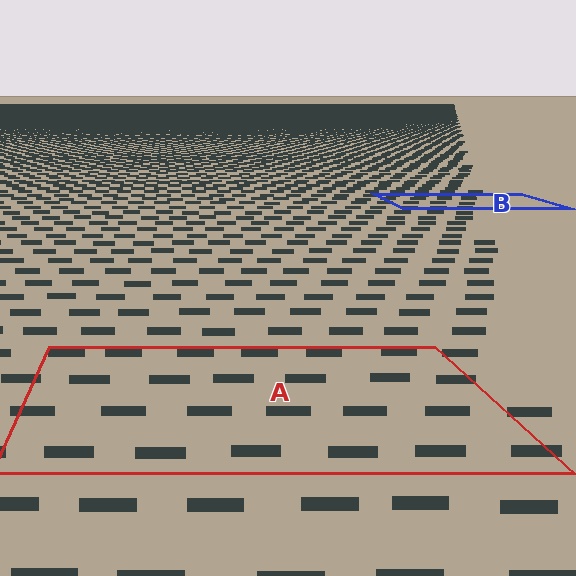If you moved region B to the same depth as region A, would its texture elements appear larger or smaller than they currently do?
They would appear larger. At a closer depth, the same texture elements are projected at a bigger on-screen size.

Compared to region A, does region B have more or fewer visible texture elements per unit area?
Region B has more texture elements per unit area — they are packed more densely because it is farther away.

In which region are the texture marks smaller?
The texture marks are smaller in region B, because it is farther away.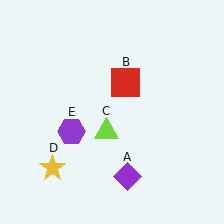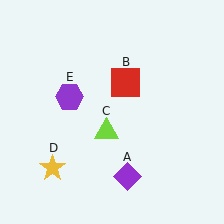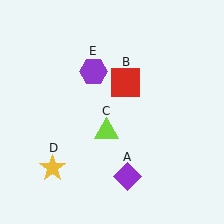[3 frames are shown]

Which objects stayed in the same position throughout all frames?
Purple diamond (object A) and red square (object B) and lime triangle (object C) and yellow star (object D) remained stationary.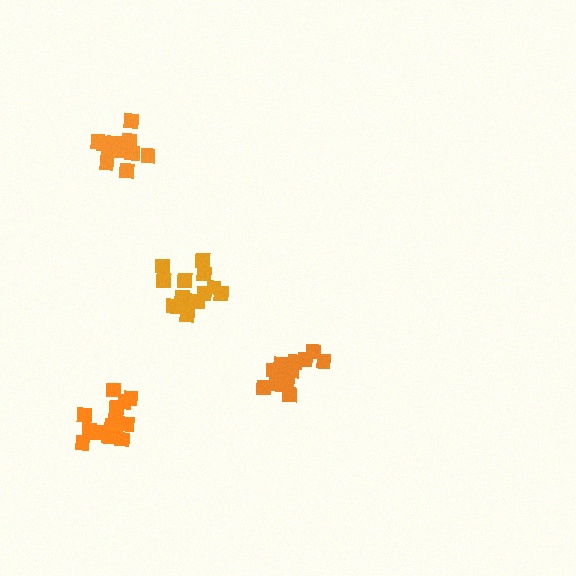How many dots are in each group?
Group 1: 15 dots, Group 2: 13 dots, Group 3: 14 dots, Group 4: 16 dots (58 total).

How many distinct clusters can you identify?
There are 4 distinct clusters.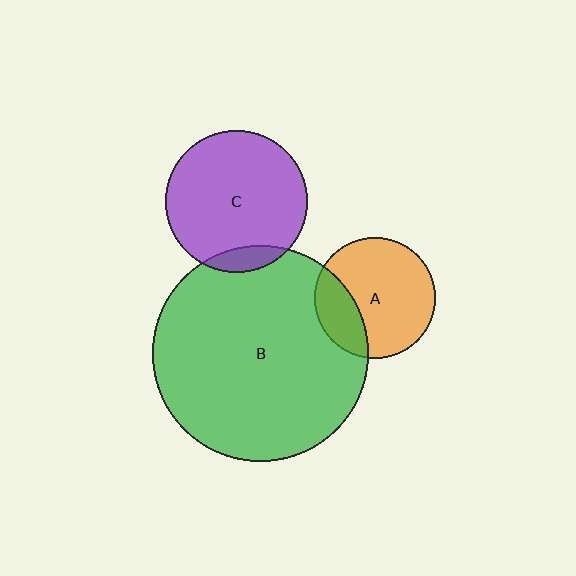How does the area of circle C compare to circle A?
Approximately 1.4 times.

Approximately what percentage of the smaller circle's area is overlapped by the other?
Approximately 10%.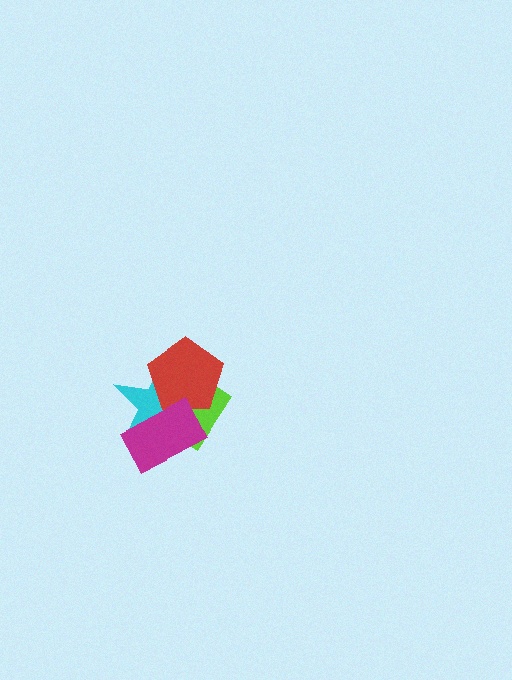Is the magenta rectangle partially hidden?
No, no other shape covers it.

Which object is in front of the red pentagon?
The magenta rectangle is in front of the red pentagon.